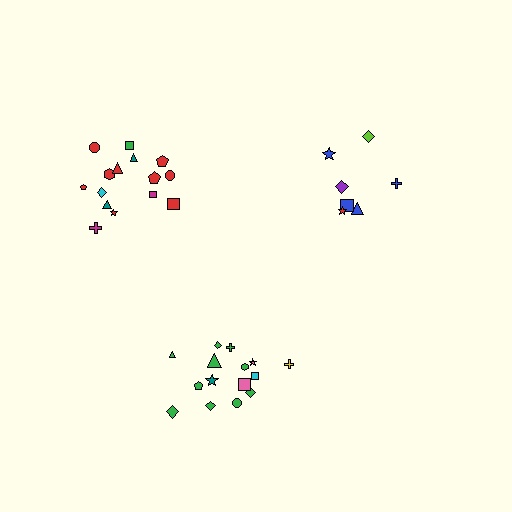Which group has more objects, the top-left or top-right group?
The top-left group.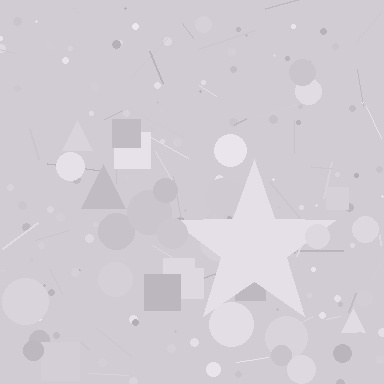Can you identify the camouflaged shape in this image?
The camouflaged shape is a star.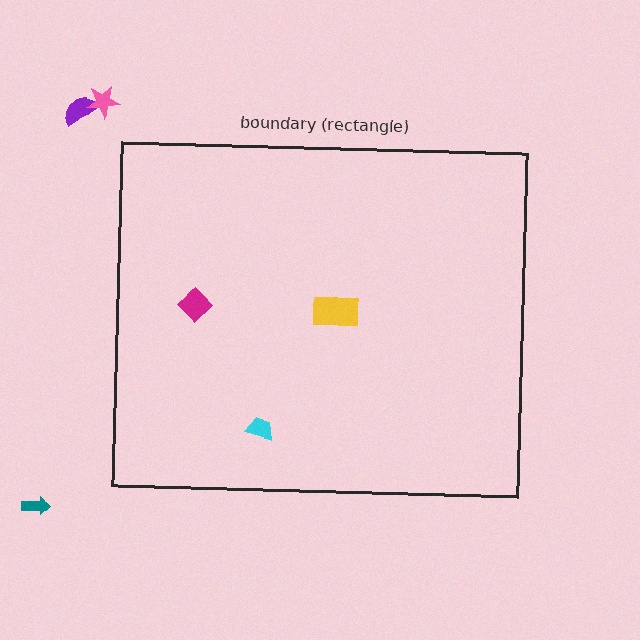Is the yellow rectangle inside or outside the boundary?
Inside.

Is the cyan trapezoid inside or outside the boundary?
Inside.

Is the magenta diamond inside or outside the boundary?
Inside.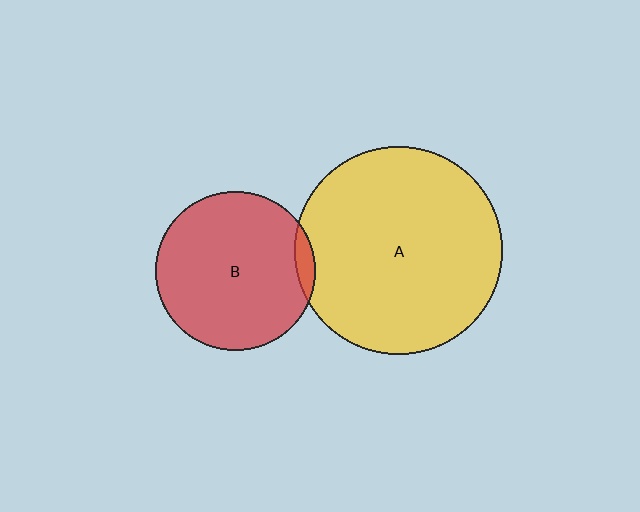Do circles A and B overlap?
Yes.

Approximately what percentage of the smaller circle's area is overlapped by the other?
Approximately 5%.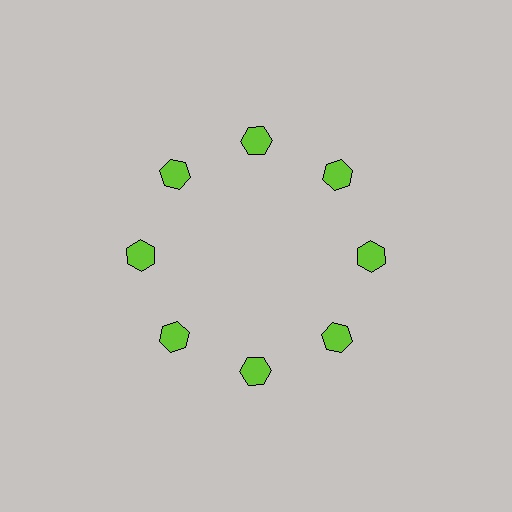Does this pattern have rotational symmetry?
Yes, this pattern has 8-fold rotational symmetry. It looks the same after rotating 45 degrees around the center.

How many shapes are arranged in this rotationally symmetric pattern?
There are 8 shapes, arranged in 8 groups of 1.